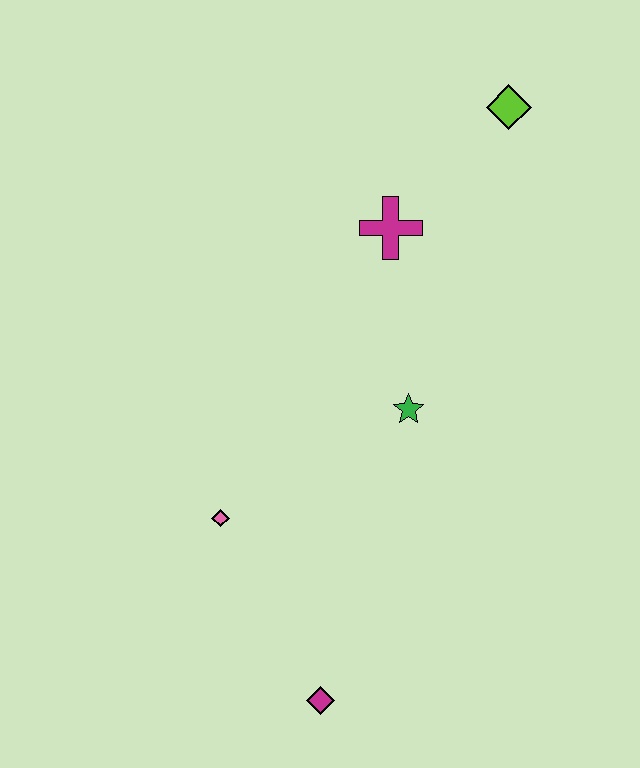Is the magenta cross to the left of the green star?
Yes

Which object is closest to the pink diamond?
The magenta diamond is closest to the pink diamond.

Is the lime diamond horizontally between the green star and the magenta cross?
No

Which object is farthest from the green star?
The lime diamond is farthest from the green star.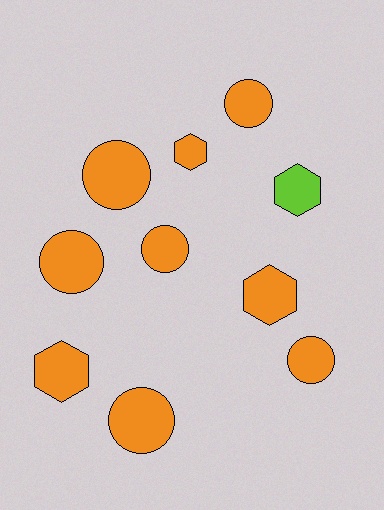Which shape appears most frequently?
Circle, with 6 objects.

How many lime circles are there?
There are no lime circles.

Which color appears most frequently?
Orange, with 9 objects.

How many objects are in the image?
There are 10 objects.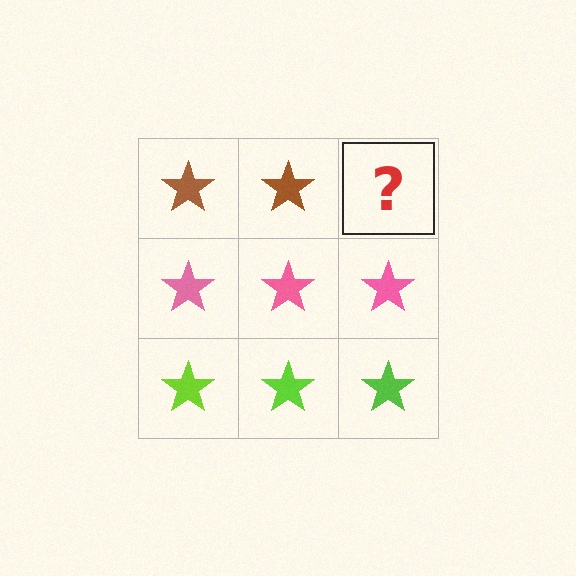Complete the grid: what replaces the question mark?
The question mark should be replaced with a brown star.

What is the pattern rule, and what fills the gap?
The rule is that each row has a consistent color. The gap should be filled with a brown star.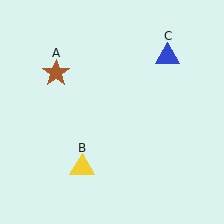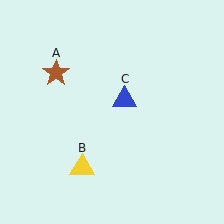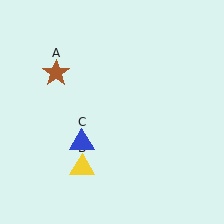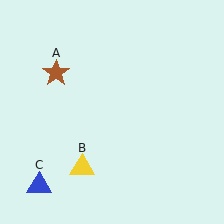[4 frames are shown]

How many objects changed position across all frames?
1 object changed position: blue triangle (object C).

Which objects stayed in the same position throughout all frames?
Brown star (object A) and yellow triangle (object B) remained stationary.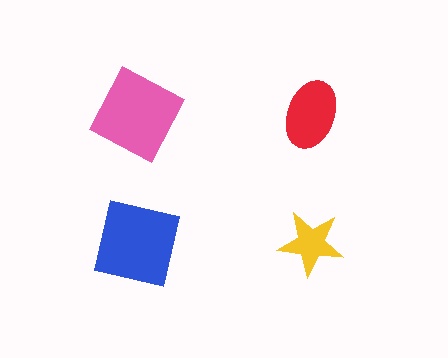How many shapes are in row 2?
2 shapes.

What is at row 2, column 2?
A yellow star.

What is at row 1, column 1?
A pink square.